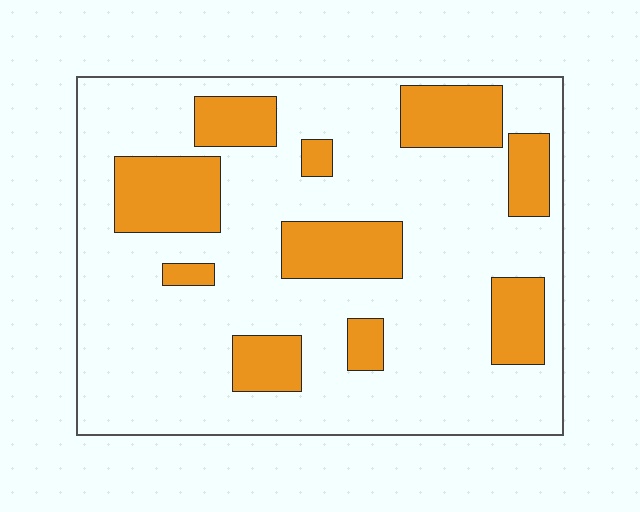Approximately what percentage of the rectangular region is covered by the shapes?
Approximately 25%.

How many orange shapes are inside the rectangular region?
10.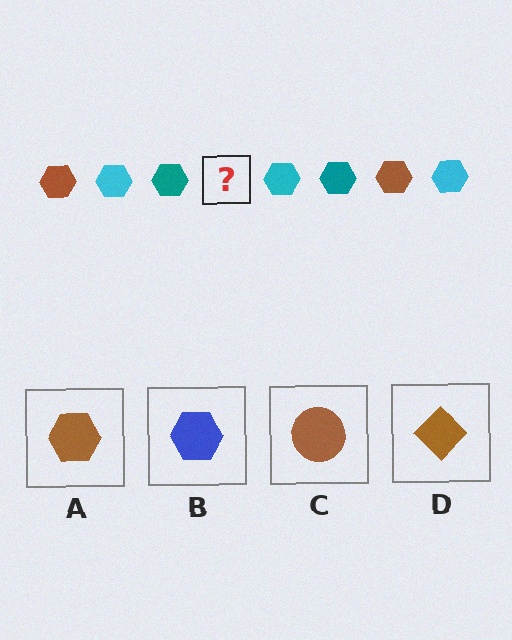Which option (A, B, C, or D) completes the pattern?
A.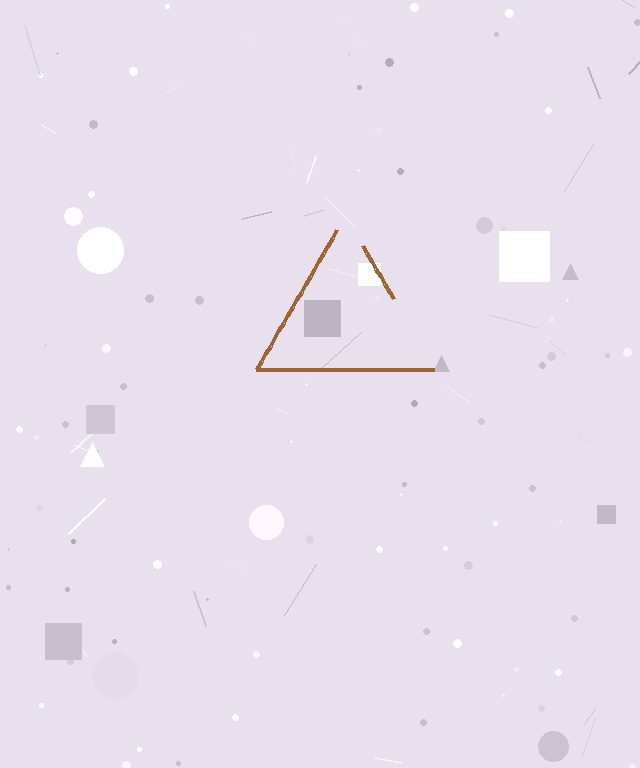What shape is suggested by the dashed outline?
The dashed outline suggests a triangle.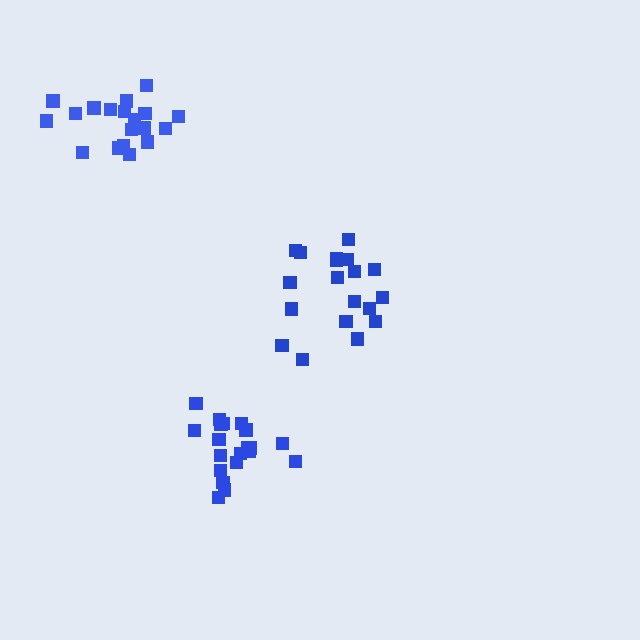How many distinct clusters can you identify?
There are 3 distinct clusters.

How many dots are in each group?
Group 1: 20 dots, Group 2: 19 dots, Group 3: 19 dots (58 total).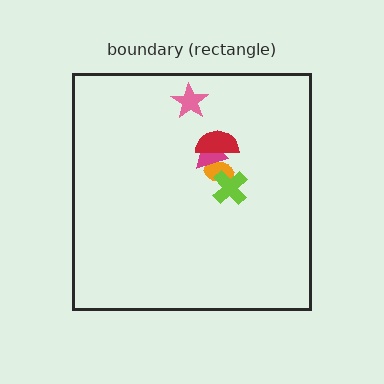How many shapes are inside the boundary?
5 inside, 0 outside.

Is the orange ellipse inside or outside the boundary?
Inside.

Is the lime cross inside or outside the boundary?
Inside.